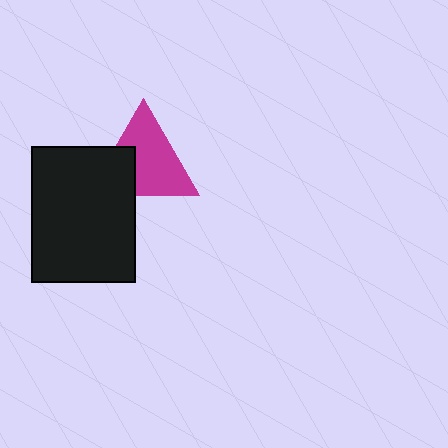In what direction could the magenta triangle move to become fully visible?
The magenta triangle could move toward the upper-right. That would shift it out from behind the black rectangle entirely.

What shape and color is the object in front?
The object in front is a black rectangle.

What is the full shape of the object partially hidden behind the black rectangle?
The partially hidden object is a magenta triangle.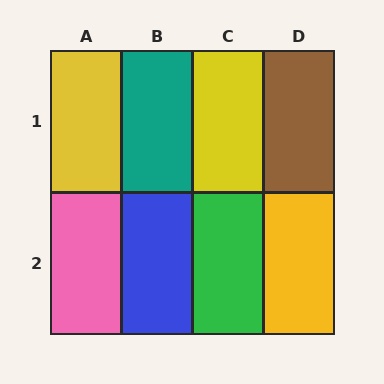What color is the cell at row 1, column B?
Teal.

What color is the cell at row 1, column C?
Yellow.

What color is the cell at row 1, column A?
Yellow.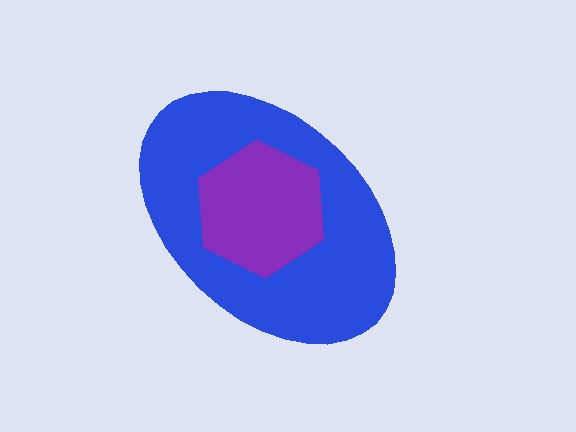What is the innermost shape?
The purple hexagon.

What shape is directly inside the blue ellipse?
The purple hexagon.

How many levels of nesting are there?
2.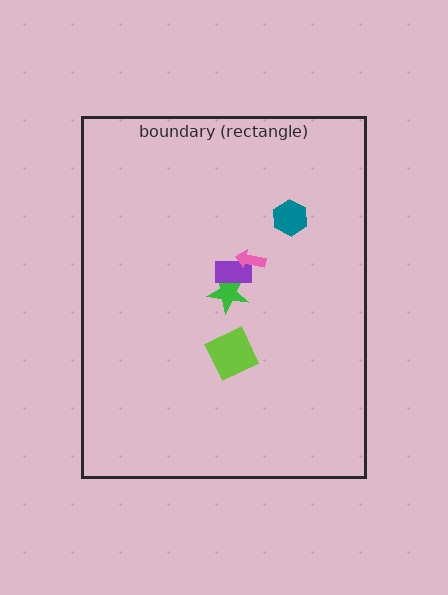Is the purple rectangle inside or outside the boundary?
Inside.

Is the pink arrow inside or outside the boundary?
Inside.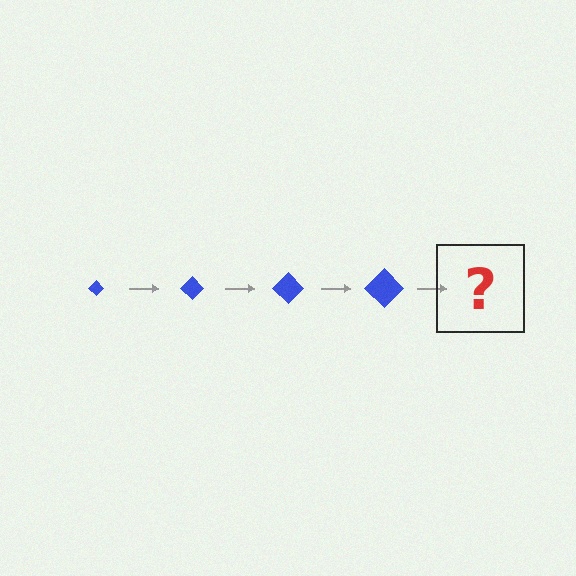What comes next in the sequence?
The next element should be a blue diamond, larger than the previous one.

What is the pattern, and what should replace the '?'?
The pattern is that the diamond gets progressively larger each step. The '?' should be a blue diamond, larger than the previous one.